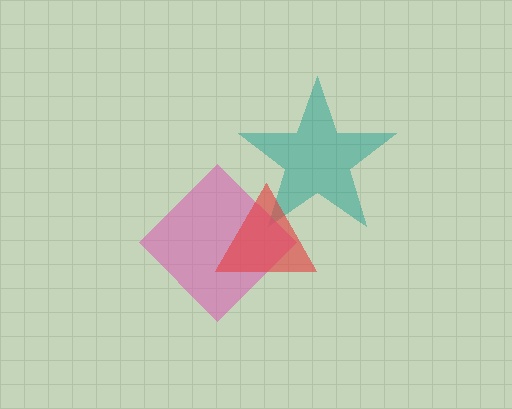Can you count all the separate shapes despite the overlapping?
Yes, there are 3 separate shapes.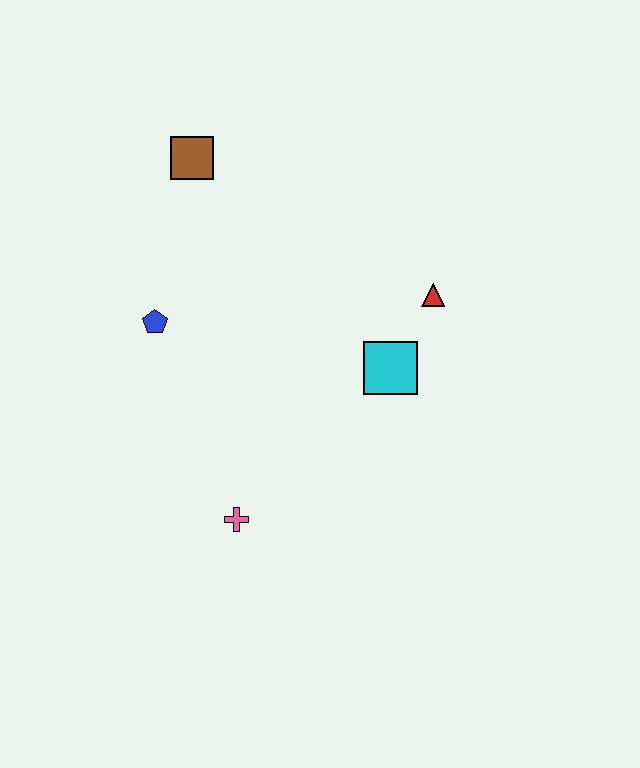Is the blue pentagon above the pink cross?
Yes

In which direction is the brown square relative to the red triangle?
The brown square is to the left of the red triangle.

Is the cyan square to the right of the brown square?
Yes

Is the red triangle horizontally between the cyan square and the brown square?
No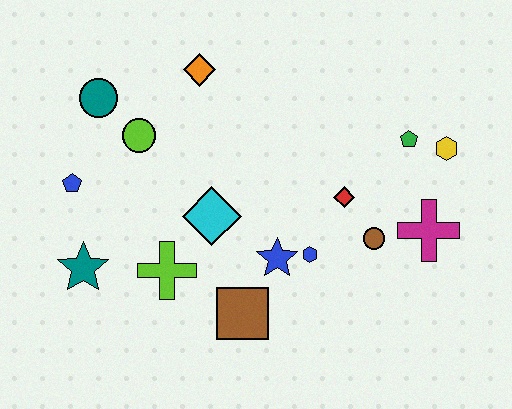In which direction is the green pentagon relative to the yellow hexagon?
The green pentagon is to the left of the yellow hexagon.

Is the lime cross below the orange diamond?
Yes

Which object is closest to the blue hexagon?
The blue star is closest to the blue hexagon.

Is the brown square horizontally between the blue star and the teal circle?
Yes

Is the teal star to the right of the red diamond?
No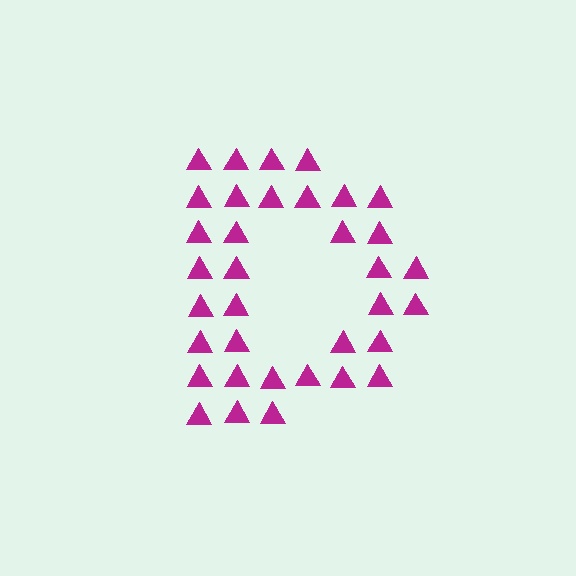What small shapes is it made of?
It is made of small triangles.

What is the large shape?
The large shape is the letter D.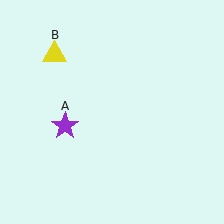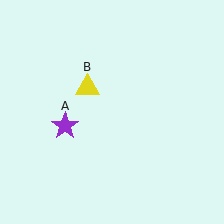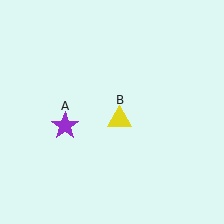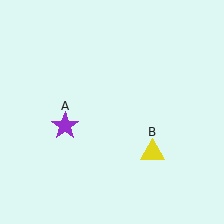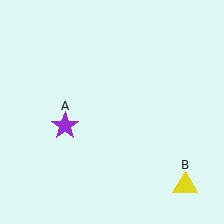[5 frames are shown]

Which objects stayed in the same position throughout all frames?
Purple star (object A) remained stationary.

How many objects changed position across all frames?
1 object changed position: yellow triangle (object B).